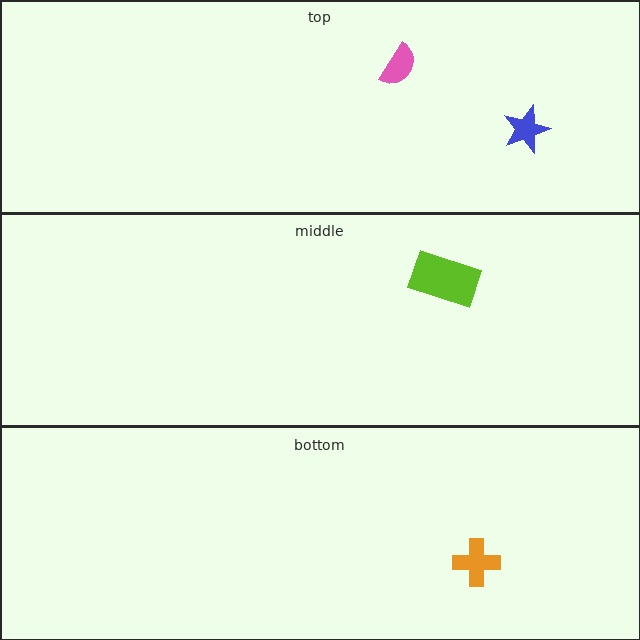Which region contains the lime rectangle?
The middle region.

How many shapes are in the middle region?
1.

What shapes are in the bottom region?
The orange cross.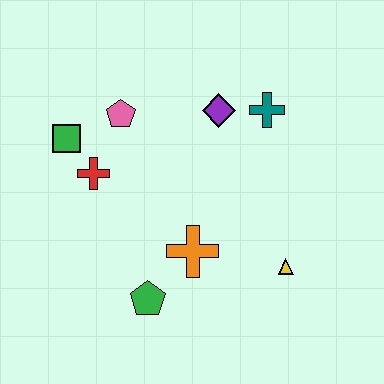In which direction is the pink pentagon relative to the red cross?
The pink pentagon is above the red cross.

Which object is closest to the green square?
The red cross is closest to the green square.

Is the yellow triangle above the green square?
No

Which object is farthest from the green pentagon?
The teal cross is farthest from the green pentagon.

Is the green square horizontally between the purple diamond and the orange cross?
No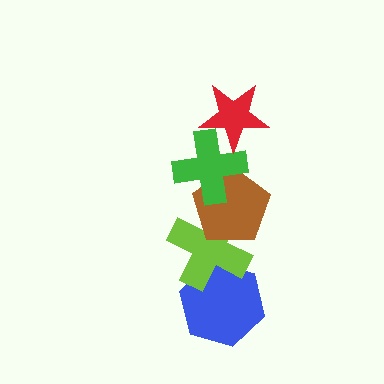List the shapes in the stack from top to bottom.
From top to bottom: the red star, the green cross, the brown pentagon, the lime cross, the blue hexagon.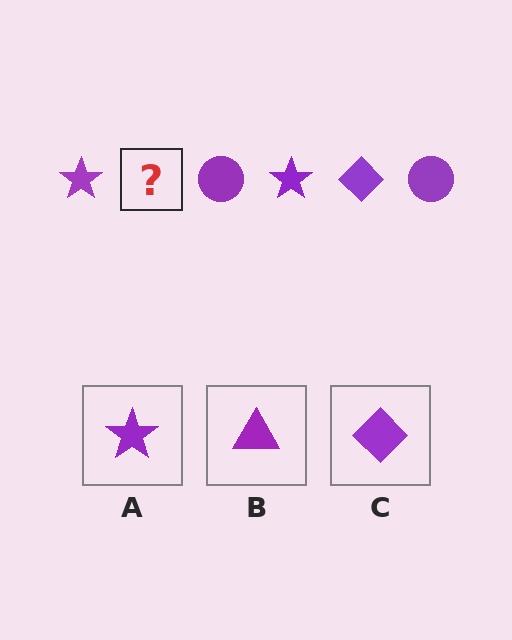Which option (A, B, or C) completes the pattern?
C.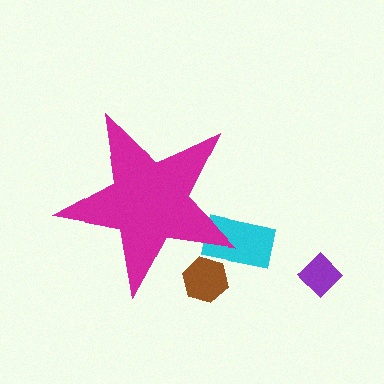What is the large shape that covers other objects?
A magenta star.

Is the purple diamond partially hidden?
No, the purple diamond is fully visible.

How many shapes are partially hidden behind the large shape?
2 shapes are partially hidden.